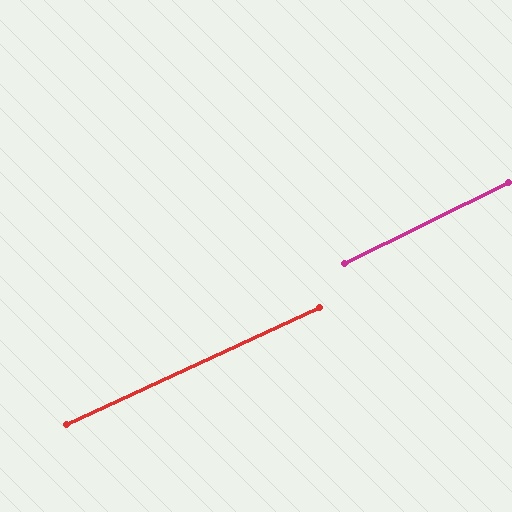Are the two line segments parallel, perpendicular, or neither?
Parallel — their directions differ by only 1.4°.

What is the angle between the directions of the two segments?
Approximately 1 degree.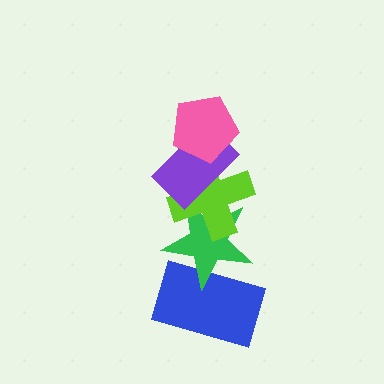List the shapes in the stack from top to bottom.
From top to bottom: the pink pentagon, the purple rectangle, the lime cross, the green star, the blue rectangle.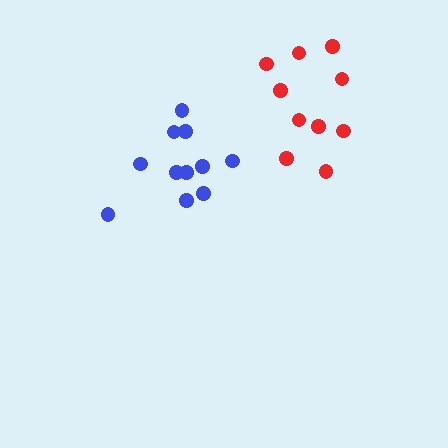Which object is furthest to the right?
The red cluster is rightmost.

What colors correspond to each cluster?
The clusters are colored: blue, red.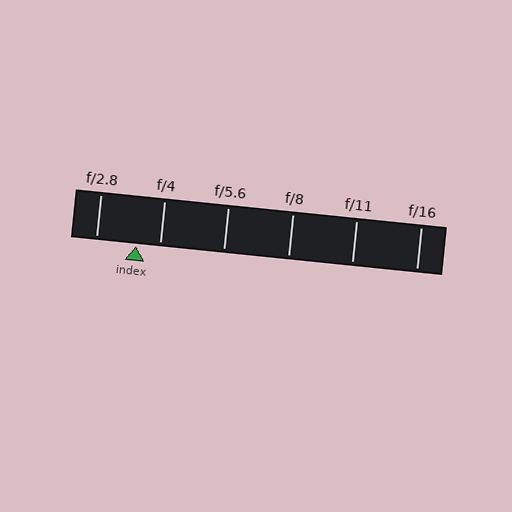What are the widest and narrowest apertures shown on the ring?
The widest aperture shown is f/2.8 and the narrowest is f/16.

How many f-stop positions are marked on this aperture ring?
There are 6 f-stop positions marked.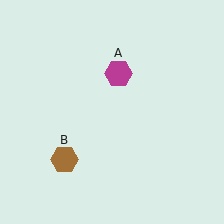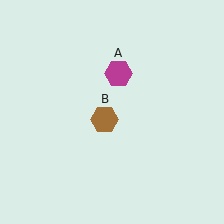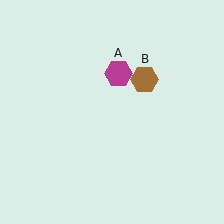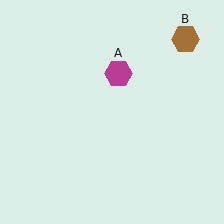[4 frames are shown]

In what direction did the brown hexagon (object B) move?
The brown hexagon (object B) moved up and to the right.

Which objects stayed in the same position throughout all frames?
Magenta hexagon (object A) remained stationary.